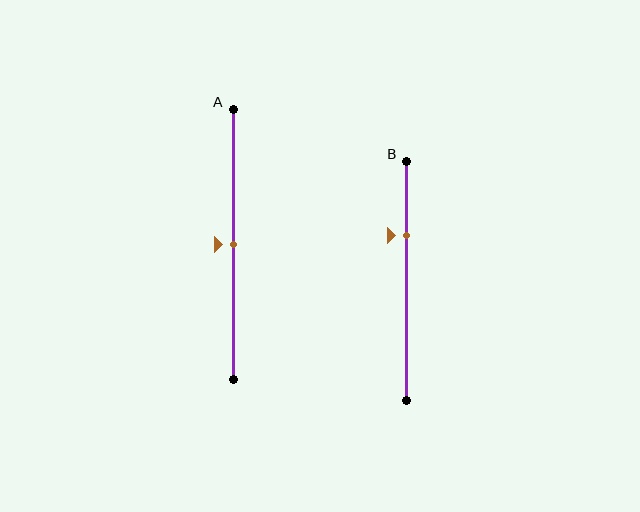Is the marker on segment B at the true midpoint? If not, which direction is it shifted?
No, the marker on segment B is shifted upward by about 19% of the segment length.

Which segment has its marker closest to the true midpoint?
Segment A has its marker closest to the true midpoint.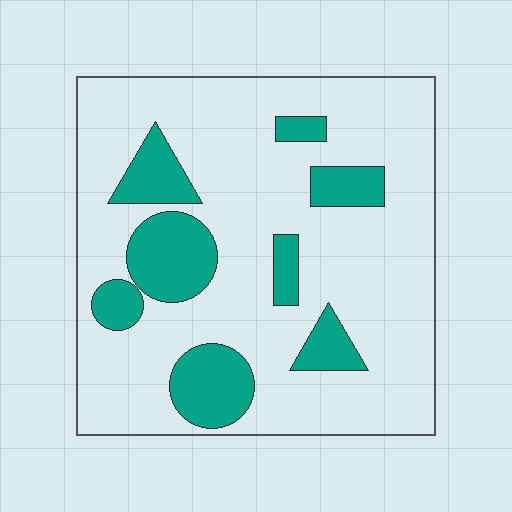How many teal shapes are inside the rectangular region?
8.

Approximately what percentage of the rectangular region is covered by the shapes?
Approximately 20%.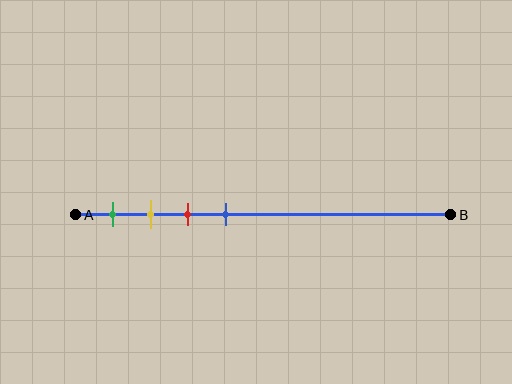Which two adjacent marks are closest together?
The yellow and red marks are the closest adjacent pair.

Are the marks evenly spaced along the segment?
Yes, the marks are approximately evenly spaced.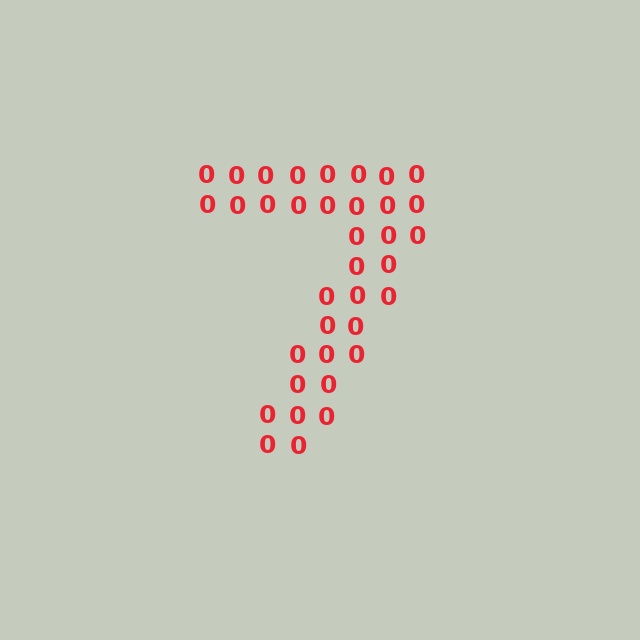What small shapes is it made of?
It is made of small digit 0's.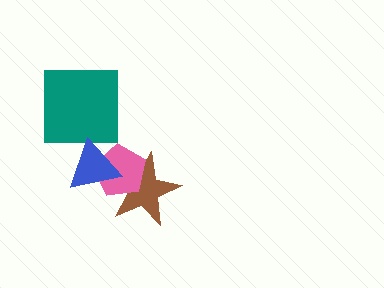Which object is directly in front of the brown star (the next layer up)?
The pink pentagon is directly in front of the brown star.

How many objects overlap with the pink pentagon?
2 objects overlap with the pink pentagon.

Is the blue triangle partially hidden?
No, no other shape covers it.